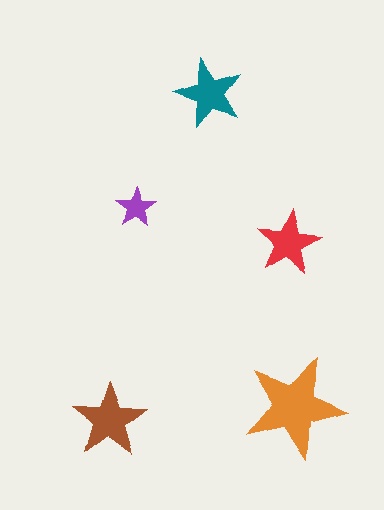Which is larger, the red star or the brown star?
The brown one.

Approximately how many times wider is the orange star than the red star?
About 1.5 times wider.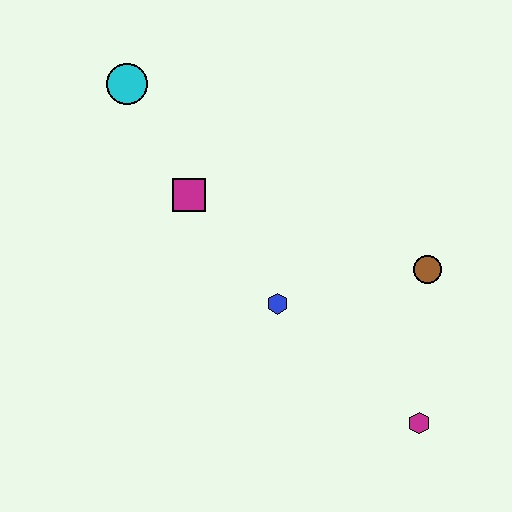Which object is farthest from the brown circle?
The cyan circle is farthest from the brown circle.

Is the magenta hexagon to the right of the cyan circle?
Yes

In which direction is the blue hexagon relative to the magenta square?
The blue hexagon is below the magenta square.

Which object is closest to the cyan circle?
The magenta square is closest to the cyan circle.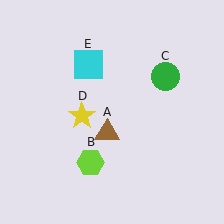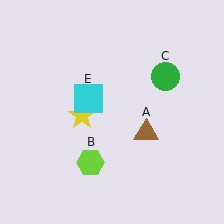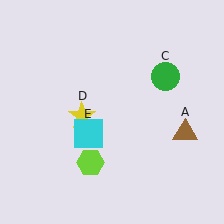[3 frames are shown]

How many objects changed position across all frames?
2 objects changed position: brown triangle (object A), cyan square (object E).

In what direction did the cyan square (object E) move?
The cyan square (object E) moved down.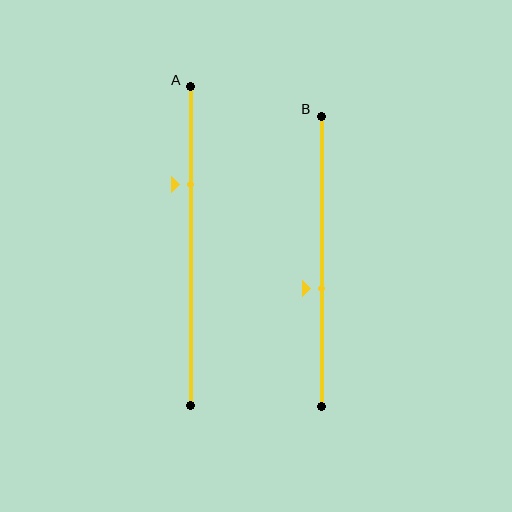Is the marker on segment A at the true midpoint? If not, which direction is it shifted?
No, the marker on segment A is shifted upward by about 19% of the segment length.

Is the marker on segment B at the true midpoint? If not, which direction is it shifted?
No, the marker on segment B is shifted downward by about 9% of the segment length.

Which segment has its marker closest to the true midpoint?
Segment B has its marker closest to the true midpoint.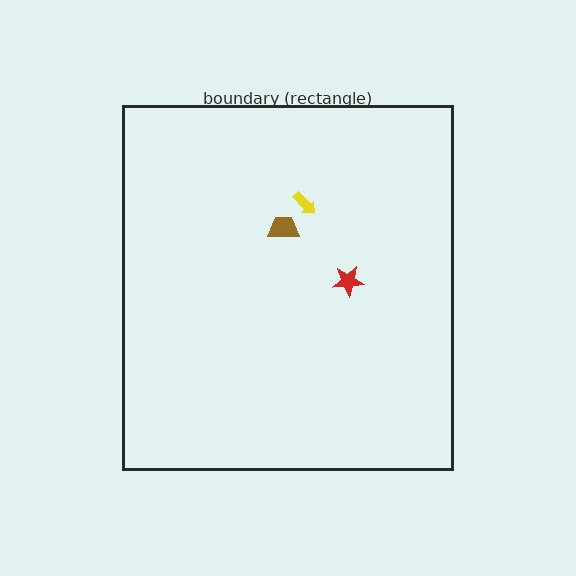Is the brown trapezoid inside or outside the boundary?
Inside.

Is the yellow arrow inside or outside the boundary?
Inside.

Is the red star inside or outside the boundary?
Inside.